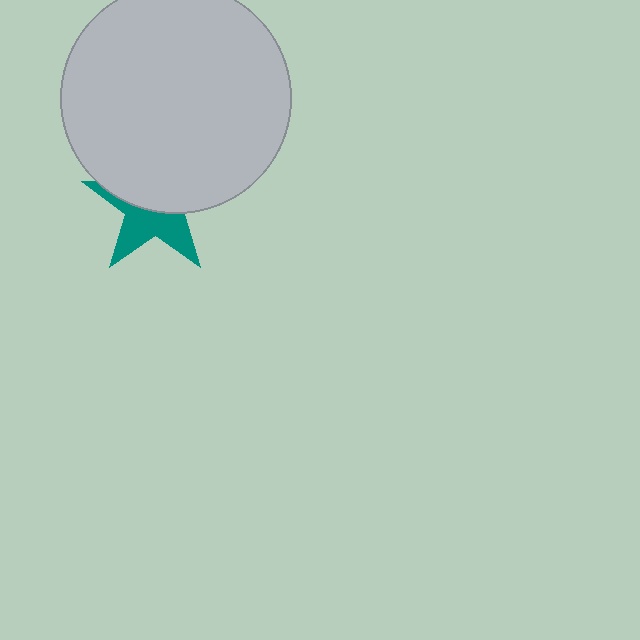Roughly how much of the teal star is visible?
About half of it is visible (roughly 46%).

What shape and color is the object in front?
The object in front is a light gray circle.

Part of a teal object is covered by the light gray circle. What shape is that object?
It is a star.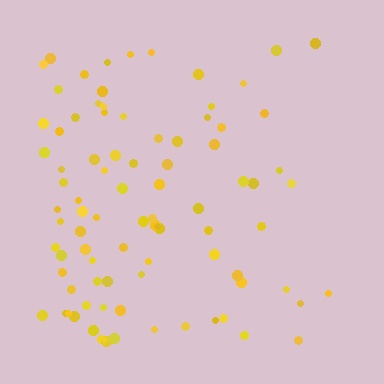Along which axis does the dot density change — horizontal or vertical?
Horizontal.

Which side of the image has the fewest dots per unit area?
The right.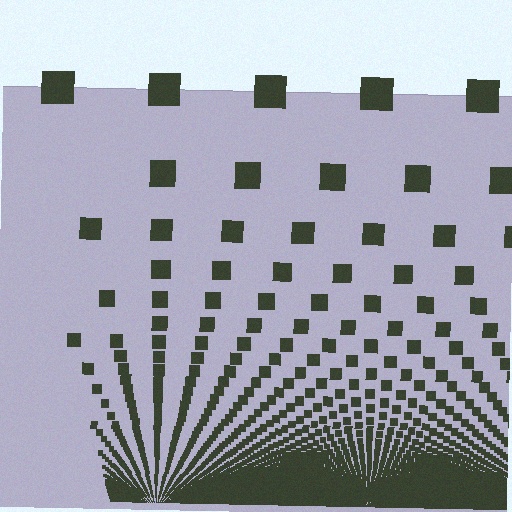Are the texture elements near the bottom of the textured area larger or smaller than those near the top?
Smaller. The gradient is inverted — elements near the bottom are smaller and denser.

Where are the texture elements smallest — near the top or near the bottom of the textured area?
Near the bottom.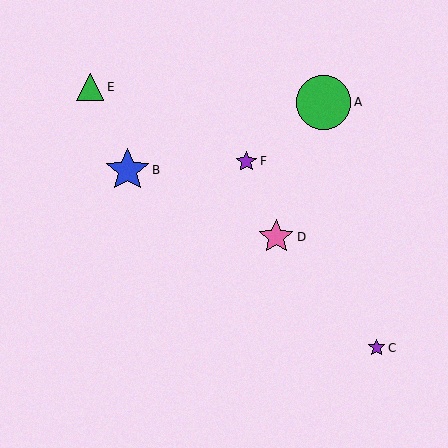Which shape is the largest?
The green circle (labeled A) is the largest.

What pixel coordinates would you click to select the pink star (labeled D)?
Click at (276, 237) to select the pink star D.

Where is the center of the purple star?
The center of the purple star is at (246, 161).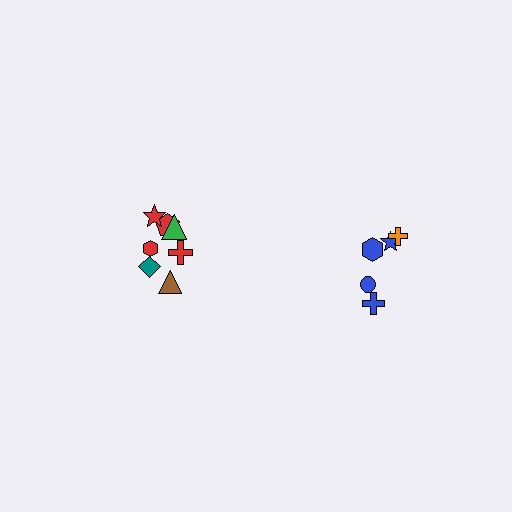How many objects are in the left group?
There are 7 objects.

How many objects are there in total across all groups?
There are 12 objects.